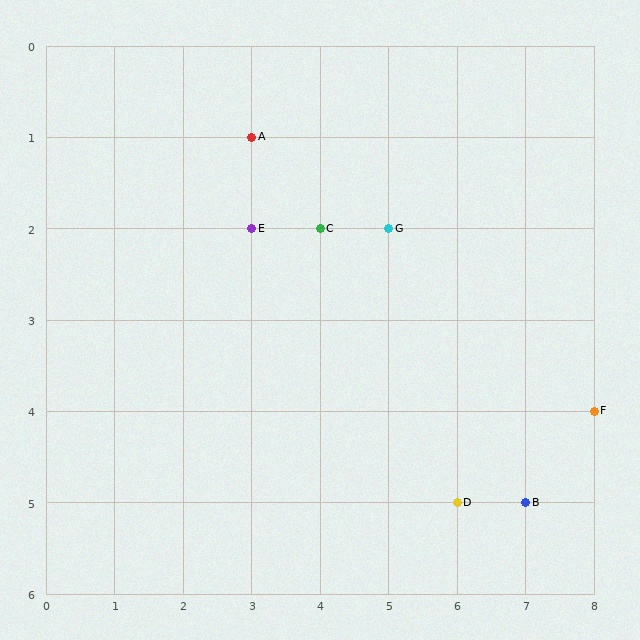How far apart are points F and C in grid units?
Points F and C are 4 columns and 2 rows apart (about 4.5 grid units diagonally).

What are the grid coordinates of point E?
Point E is at grid coordinates (3, 2).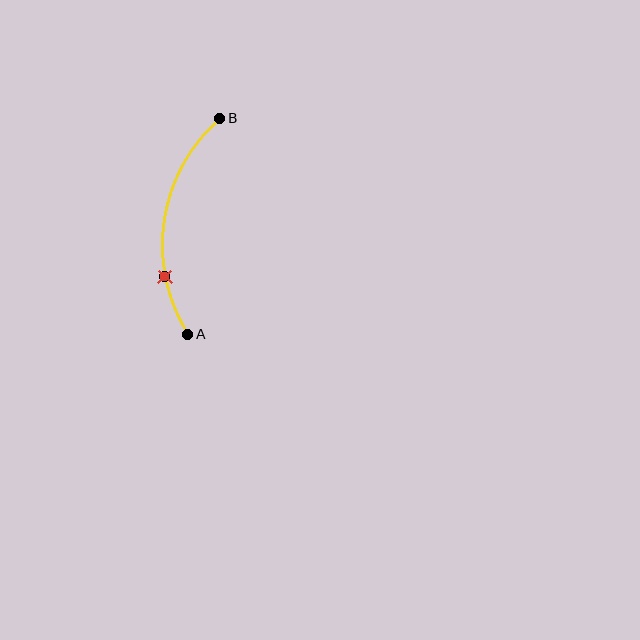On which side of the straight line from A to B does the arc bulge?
The arc bulges to the left of the straight line connecting A and B.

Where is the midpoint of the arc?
The arc midpoint is the point on the curve farthest from the straight line joining A and B. It sits to the left of that line.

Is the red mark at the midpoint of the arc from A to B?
No. The red mark lies on the arc but is closer to endpoint A. The arc midpoint would be at the point on the curve equidistant along the arc from both A and B.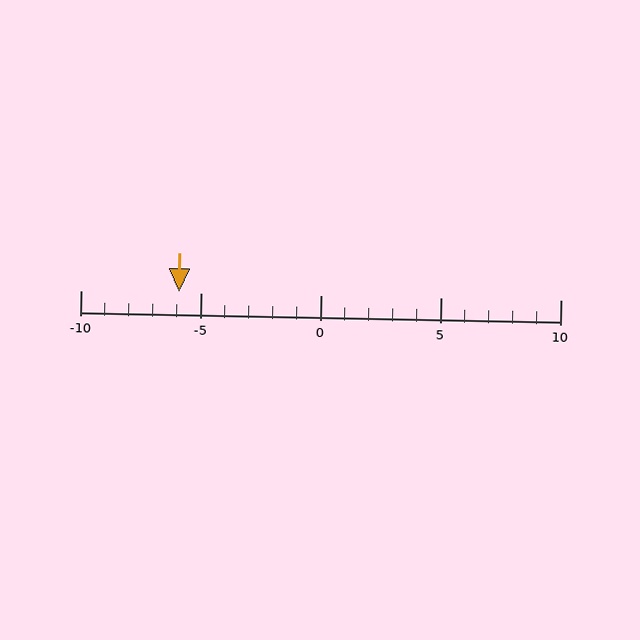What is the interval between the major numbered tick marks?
The major tick marks are spaced 5 units apart.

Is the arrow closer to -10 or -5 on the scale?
The arrow is closer to -5.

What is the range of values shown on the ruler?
The ruler shows values from -10 to 10.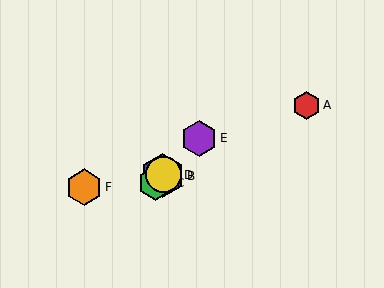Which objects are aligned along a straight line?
Objects B, C, D, E are aligned along a straight line.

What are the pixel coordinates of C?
Object C is at (155, 183).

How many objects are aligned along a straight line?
4 objects (B, C, D, E) are aligned along a straight line.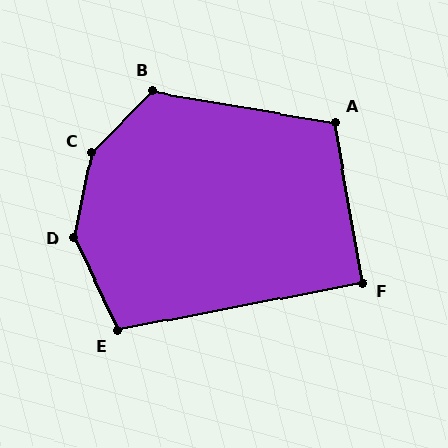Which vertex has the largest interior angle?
C, at approximately 147 degrees.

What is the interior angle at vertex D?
Approximately 143 degrees (obtuse).